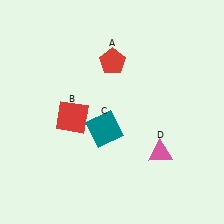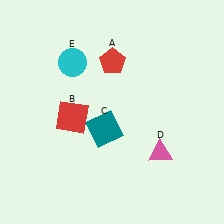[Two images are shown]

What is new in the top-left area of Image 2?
A cyan circle (E) was added in the top-left area of Image 2.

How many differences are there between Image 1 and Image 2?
There is 1 difference between the two images.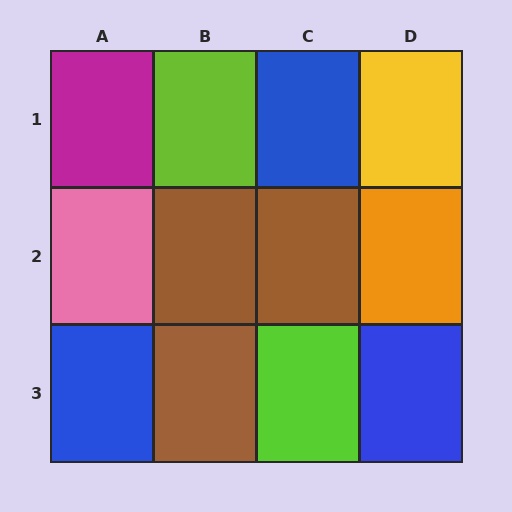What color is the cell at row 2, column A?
Pink.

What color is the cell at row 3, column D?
Blue.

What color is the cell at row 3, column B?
Brown.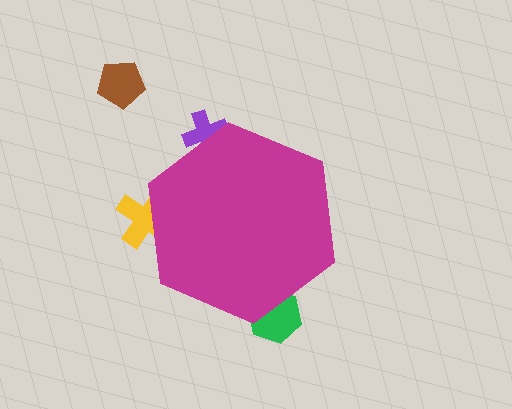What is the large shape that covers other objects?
A magenta hexagon.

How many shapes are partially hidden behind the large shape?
3 shapes are partially hidden.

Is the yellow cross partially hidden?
Yes, the yellow cross is partially hidden behind the magenta hexagon.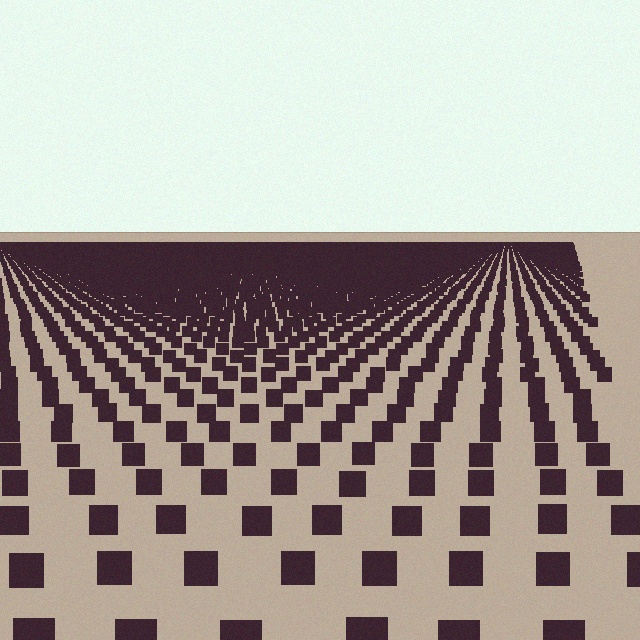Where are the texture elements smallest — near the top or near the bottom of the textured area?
Near the top.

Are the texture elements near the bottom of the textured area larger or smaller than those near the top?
Larger. Near the bottom, elements are closer to the viewer and appear at a bigger on-screen size.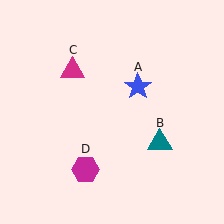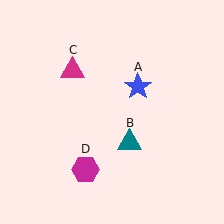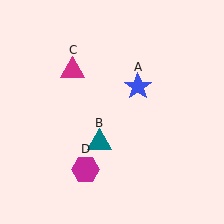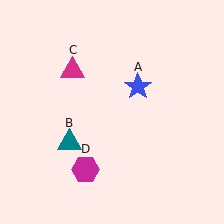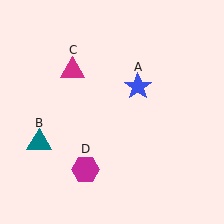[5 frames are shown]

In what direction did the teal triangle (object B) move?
The teal triangle (object B) moved left.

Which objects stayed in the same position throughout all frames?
Blue star (object A) and magenta triangle (object C) and magenta hexagon (object D) remained stationary.